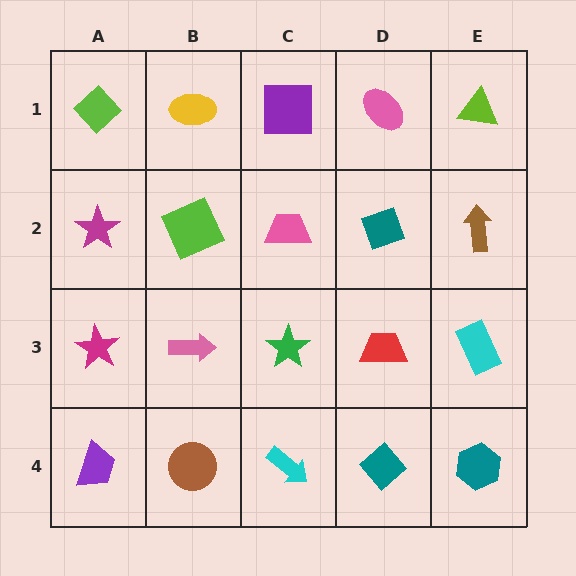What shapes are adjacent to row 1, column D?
A teal diamond (row 2, column D), a purple square (row 1, column C), a lime triangle (row 1, column E).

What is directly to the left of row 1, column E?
A pink ellipse.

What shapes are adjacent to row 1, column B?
A lime square (row 2, column B), a lime diamond (row 1, column A), a purple square (row 1, column C).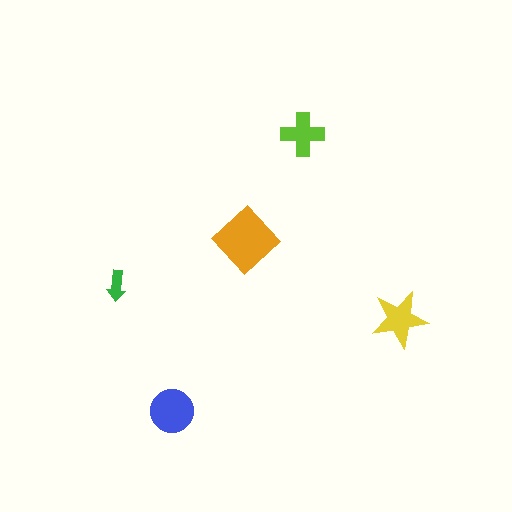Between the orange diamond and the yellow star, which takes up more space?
The orange diamond.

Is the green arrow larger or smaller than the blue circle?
Smaller.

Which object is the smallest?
The green arrow.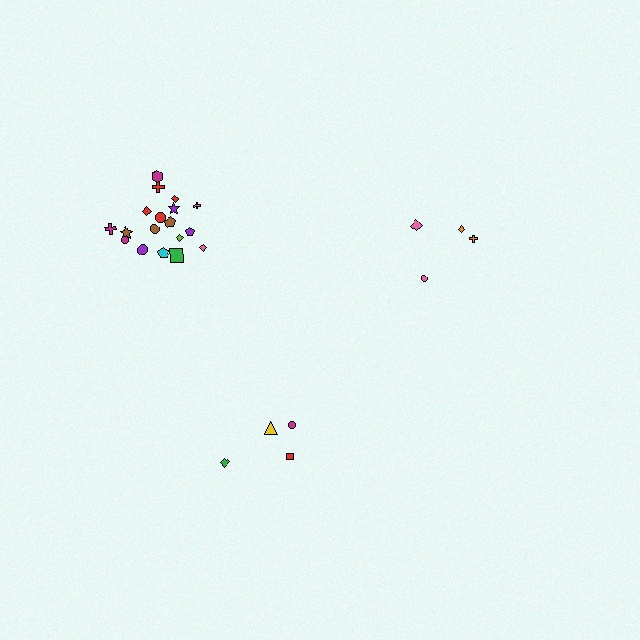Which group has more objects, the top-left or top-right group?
The top-left group.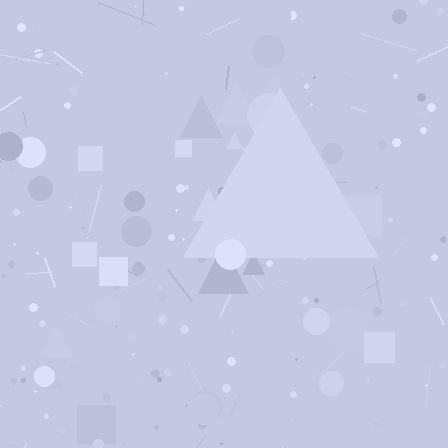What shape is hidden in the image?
A triangle is hidden in the image.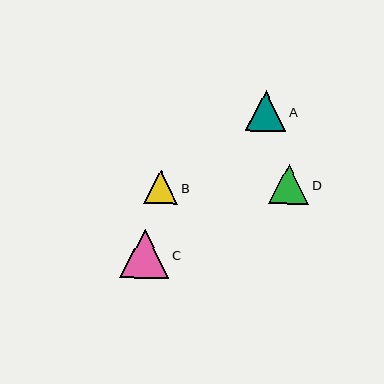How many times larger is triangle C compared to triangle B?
Triangle C is approximately 1.5 times the size of triangle B.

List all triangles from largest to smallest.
From largest to smallest: C, A, D, B.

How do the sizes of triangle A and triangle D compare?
Triangle A and triangle D are approximately the same size.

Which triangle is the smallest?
Triangle B is the smallest with a size of approximately 34 pixels.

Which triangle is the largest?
Triangle C is the largest with a size of approximately 50 pixels.